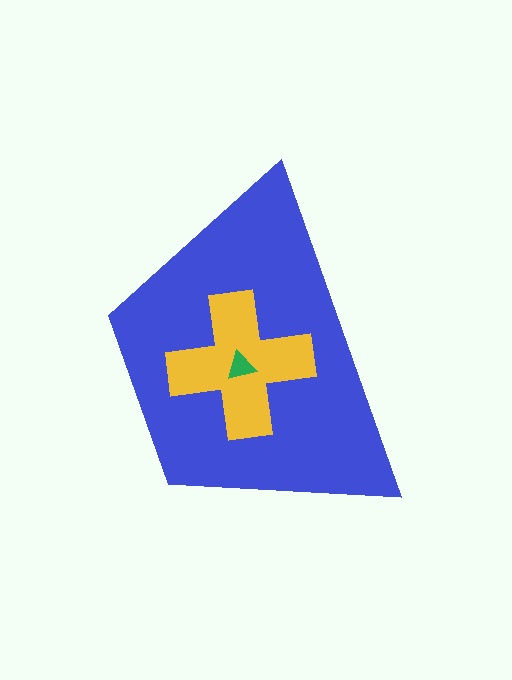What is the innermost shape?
The green triangle.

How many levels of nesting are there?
3.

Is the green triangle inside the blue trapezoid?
Yes.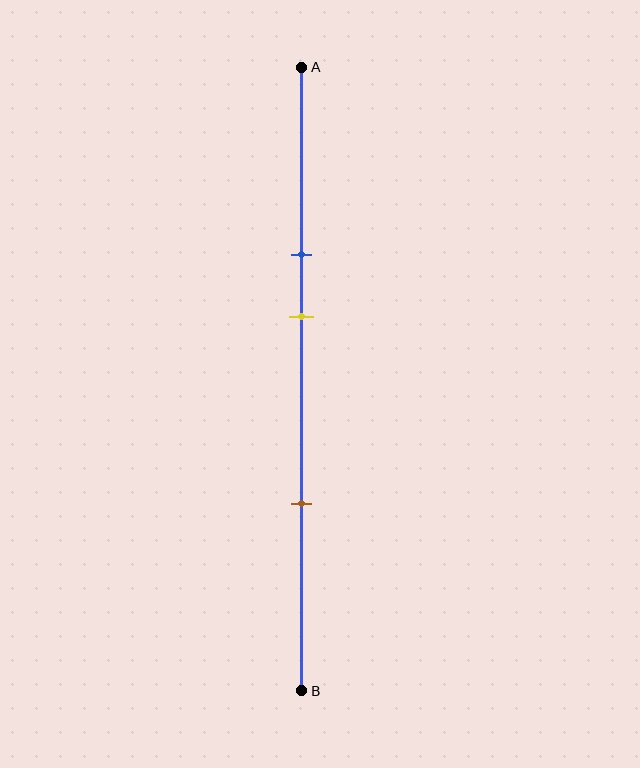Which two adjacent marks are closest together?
The blue and yellow marks are the closest adjacent pair.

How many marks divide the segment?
There are 3 marks dividing the segment.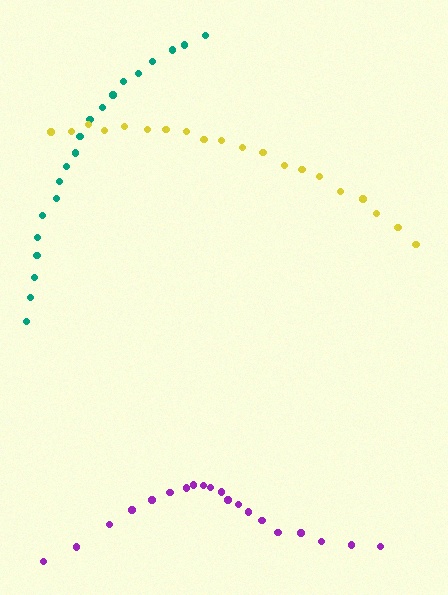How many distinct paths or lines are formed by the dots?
There are 3 distinct paths.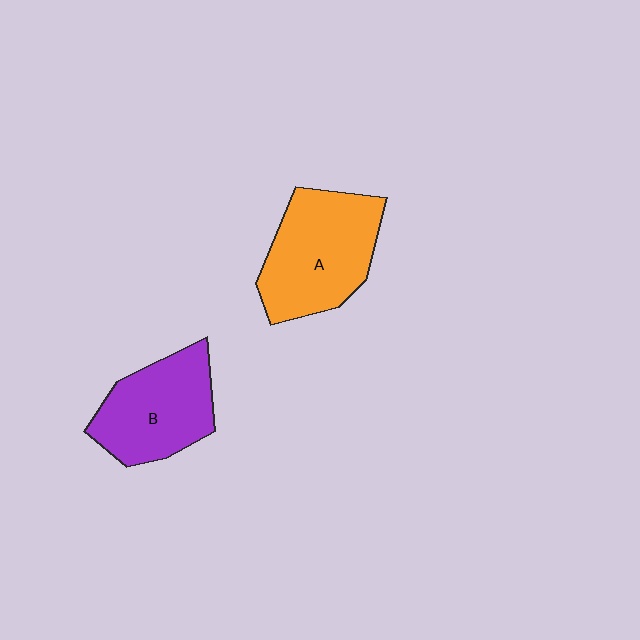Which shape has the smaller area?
Shape B (purple).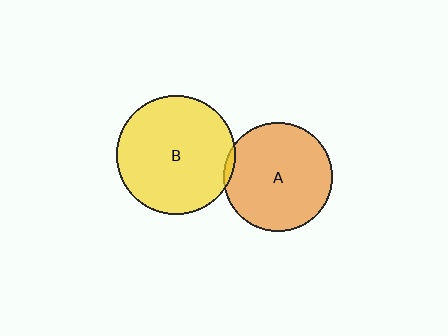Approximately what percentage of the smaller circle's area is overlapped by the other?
Approximately 5%.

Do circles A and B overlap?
Yes.